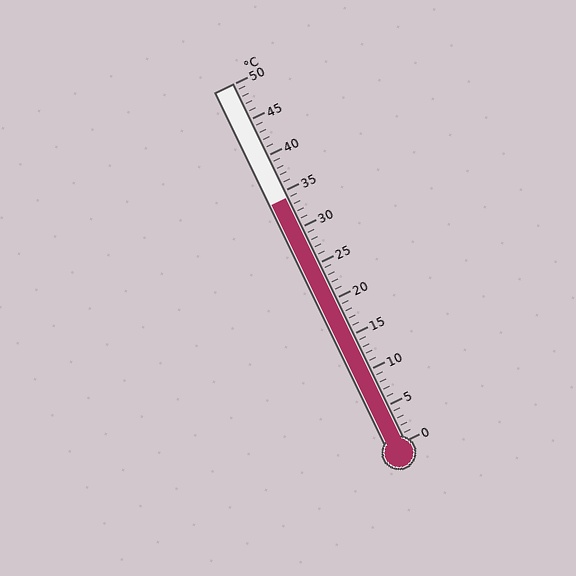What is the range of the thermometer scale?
The thermometer scale ranges from 0°C to 50°C.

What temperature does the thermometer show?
The thermometer shows approximately 34°C.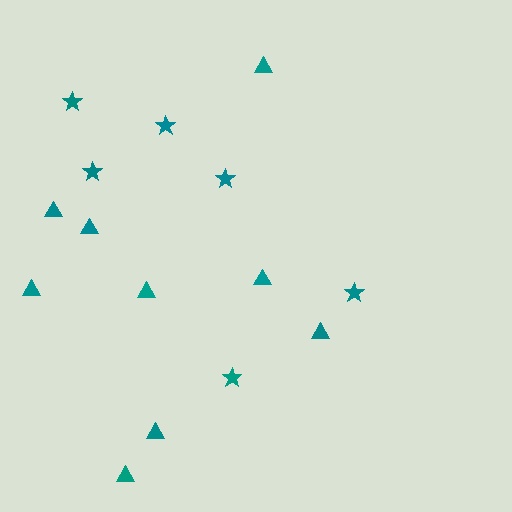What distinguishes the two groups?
There are 2 groups: one group of stars (6) and one group of triangles (9).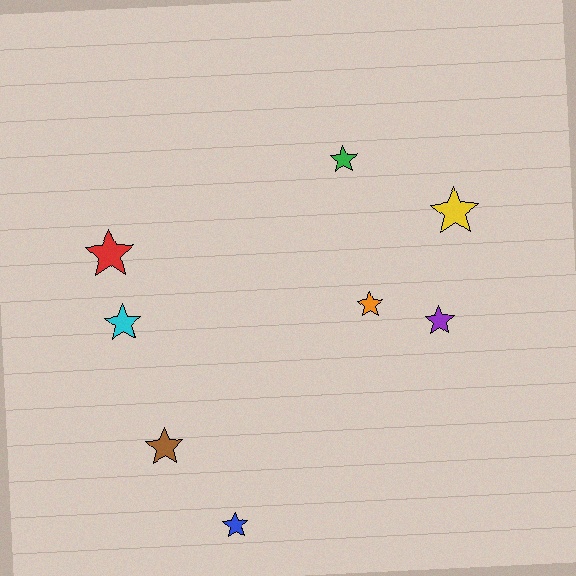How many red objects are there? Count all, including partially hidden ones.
There is 1 red object.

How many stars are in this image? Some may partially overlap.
There are 8 stars.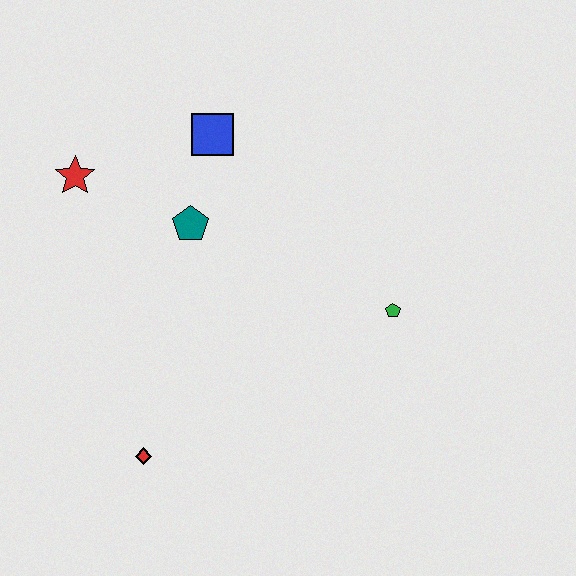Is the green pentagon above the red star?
No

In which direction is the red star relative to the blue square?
The red star is to the left of the blue square.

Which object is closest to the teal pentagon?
The blue square is closest to the teal pentagon.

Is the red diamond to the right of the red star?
Yes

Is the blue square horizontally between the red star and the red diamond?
No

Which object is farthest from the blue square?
The red diamond is farthest from the blue square.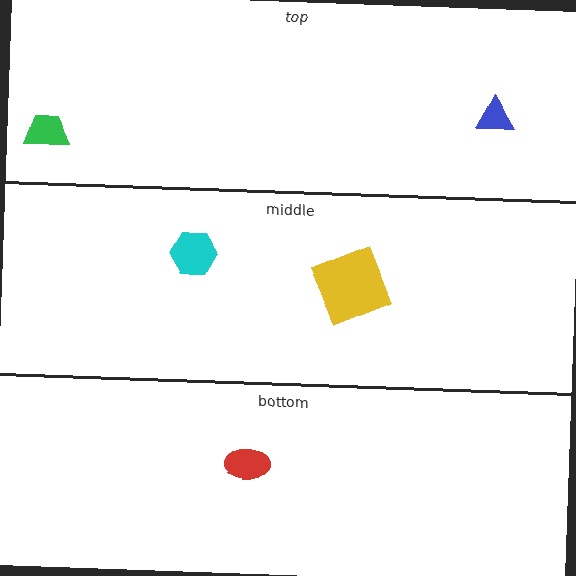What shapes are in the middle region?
The yellow square, the cyan hexagon.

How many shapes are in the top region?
2.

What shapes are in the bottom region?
The red ellipse.